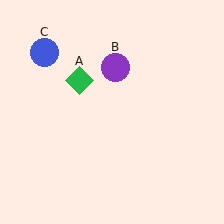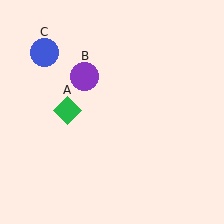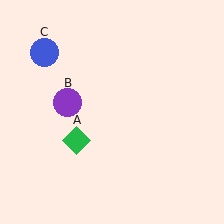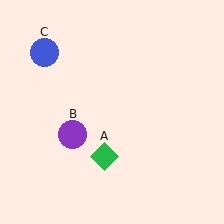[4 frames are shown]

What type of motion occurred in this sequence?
The green diamond (object A), purple circle (object B) rotated counterclockwise around the center of the scene.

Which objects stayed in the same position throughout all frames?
Blue circle (object C) remained stationary.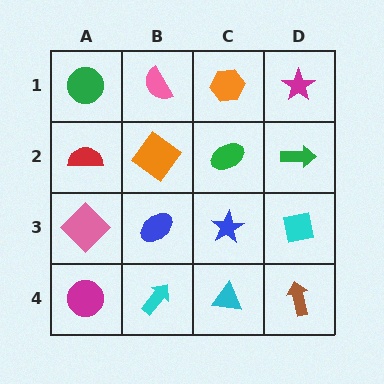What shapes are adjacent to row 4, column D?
A cyan square (row 3, column D), a cyan triangle (row 4, column C).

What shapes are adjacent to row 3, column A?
A red semicircle (row 2, column A), a magenta circle (row 4, column A), a blue ellipse (row 3, column B).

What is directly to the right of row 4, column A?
A cyan arrow.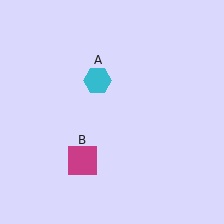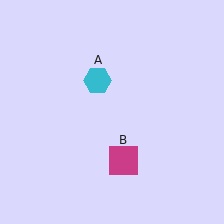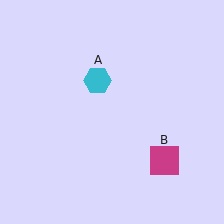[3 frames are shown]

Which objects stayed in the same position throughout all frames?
Cyan hexagon (object A) remained stationary.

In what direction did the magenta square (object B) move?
The magenta square (object B) moved right.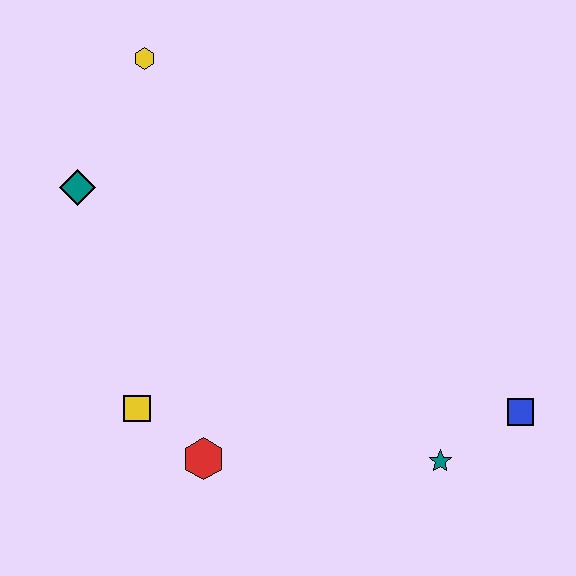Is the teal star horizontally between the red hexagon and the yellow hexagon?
No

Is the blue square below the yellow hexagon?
Yes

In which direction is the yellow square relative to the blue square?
The yellow square is to the left of the blue square.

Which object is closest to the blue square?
The teal star is closest to the blue square.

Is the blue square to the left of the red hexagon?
No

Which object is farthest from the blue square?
The yellow hexagon is farthest from the blue square.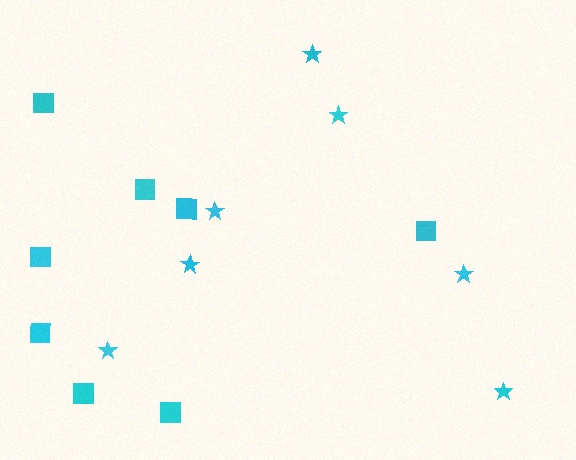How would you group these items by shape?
There are 2 groups: one group of stars (7) and one group of squares (8).